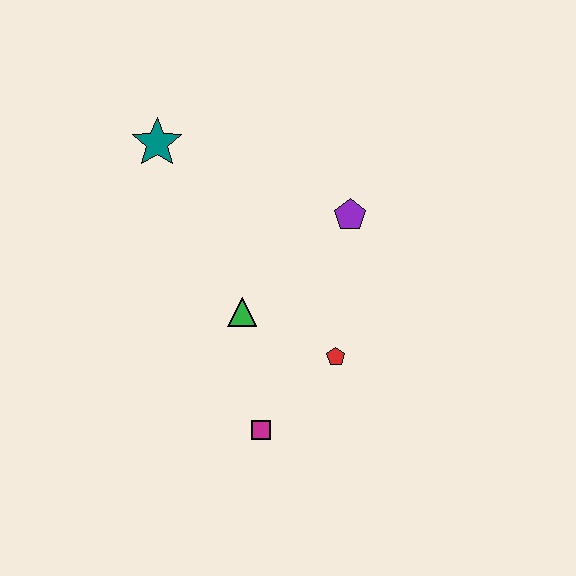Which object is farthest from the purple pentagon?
The magenta square is farthest from the purple pentagon.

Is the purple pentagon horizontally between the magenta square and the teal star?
No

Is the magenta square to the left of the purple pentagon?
Yes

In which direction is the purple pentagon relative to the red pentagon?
The purple pentagon is above the red pentagon.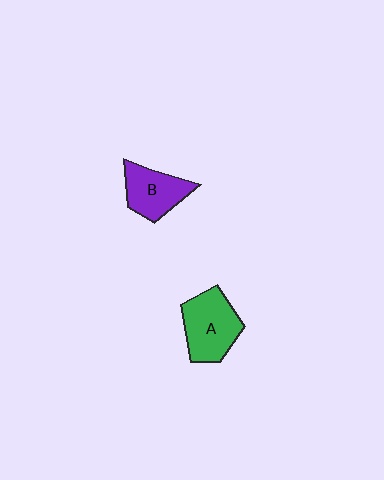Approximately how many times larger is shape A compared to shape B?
Approximately 1.2 times.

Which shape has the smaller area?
Shape B (purple).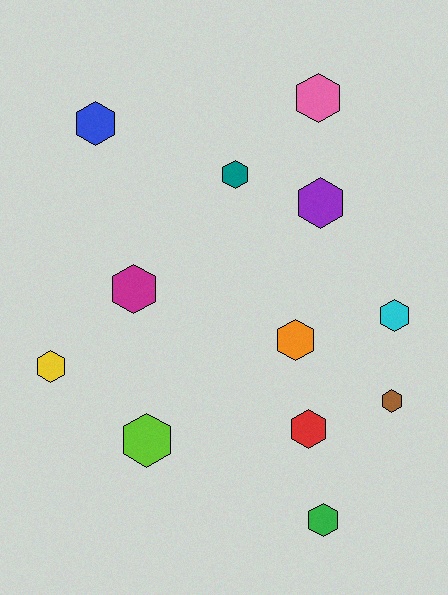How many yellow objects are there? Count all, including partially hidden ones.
There is 1 yellow object.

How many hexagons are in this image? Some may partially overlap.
There are 12 hexagons.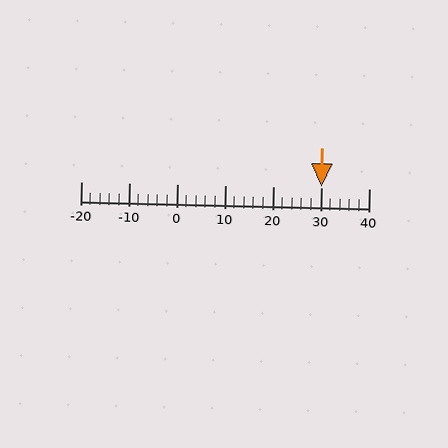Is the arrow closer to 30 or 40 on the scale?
The arrow is closer to 30.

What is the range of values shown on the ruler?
The ruler shows values from -20 to 40.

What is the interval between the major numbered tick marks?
The major tick marks are spaced 10 units apart.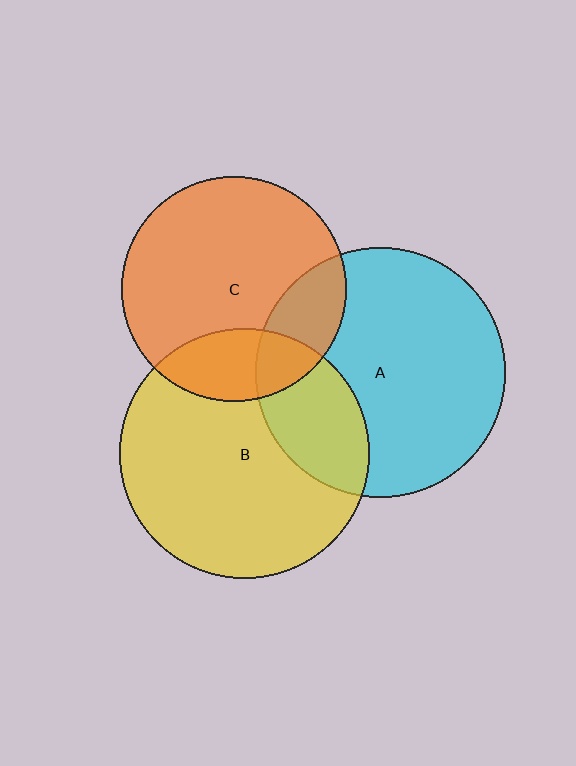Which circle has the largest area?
Circle B (yellow).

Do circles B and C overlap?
Yes.